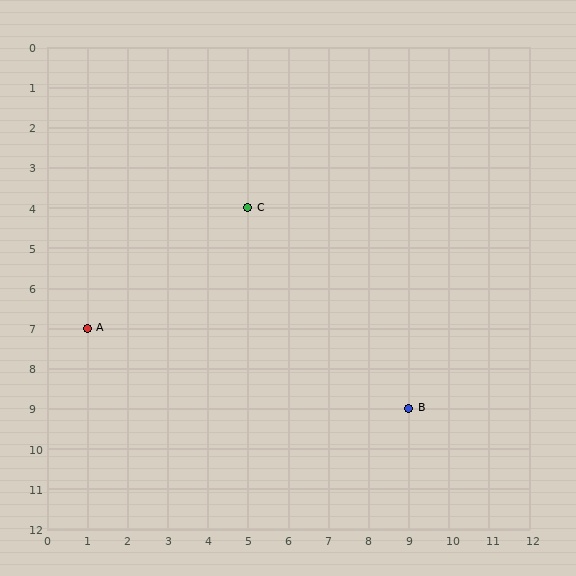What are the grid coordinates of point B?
Point B is at grid coordinates (9, 9).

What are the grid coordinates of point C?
Point C is at grid coordinates (5, 4).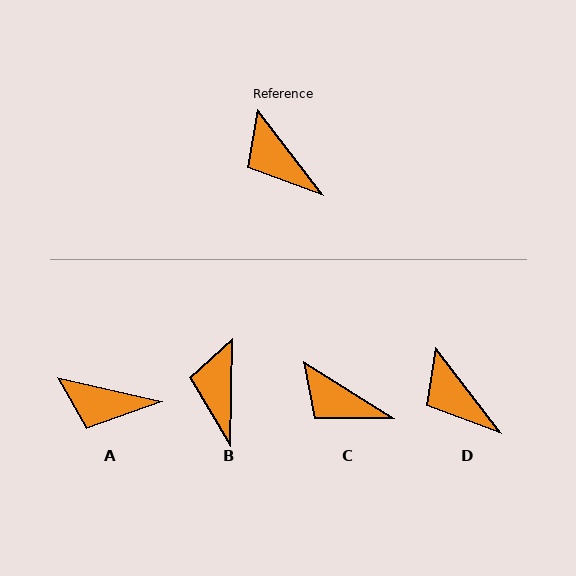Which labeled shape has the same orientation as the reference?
D.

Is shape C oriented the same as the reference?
No, it is off by about 20 degrees.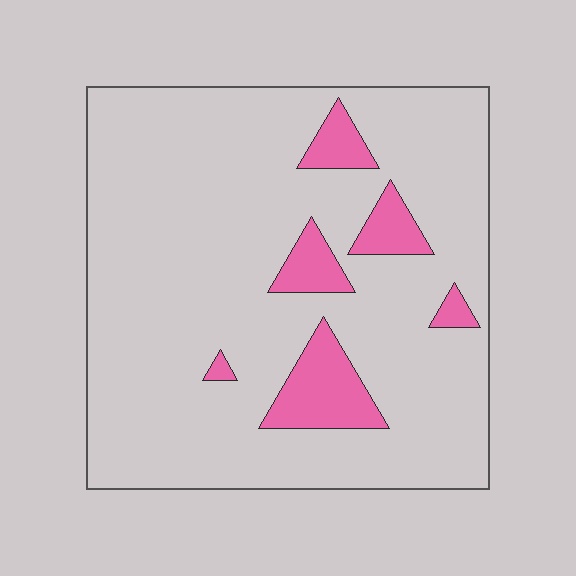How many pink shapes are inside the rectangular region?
6.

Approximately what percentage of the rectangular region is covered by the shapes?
Approximately 10%.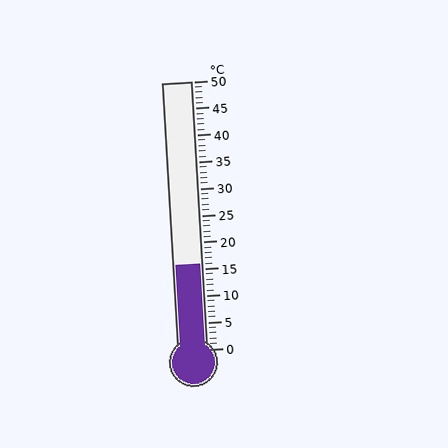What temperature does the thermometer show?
The thermometer shows approximately 16°C.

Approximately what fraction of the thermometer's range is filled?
The thermometer is filled to approximately 30% of its range.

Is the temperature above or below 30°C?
The temperature is below 30°C.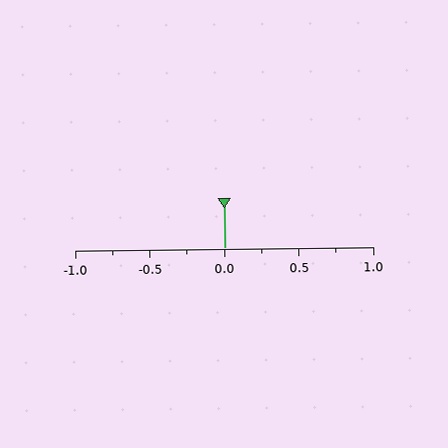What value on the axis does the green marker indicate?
The marker indicates approximately 0.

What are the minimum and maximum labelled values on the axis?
The axis runs from -1.0 to 1.0.